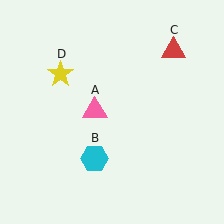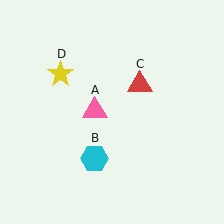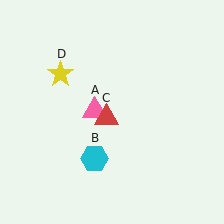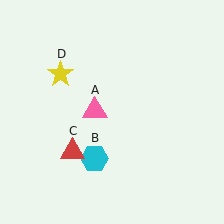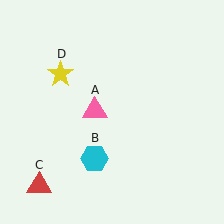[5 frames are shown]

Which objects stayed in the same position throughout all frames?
Pink triangle (object A) and cyan hexagon (object B) and yellow star (object D) remained stationary.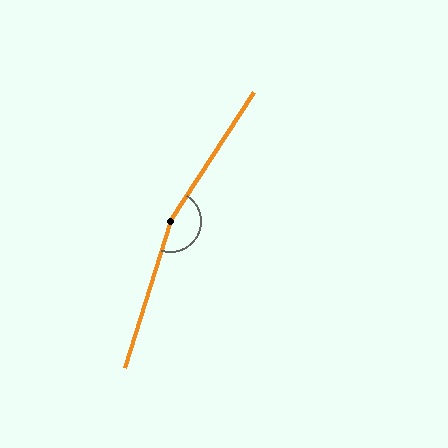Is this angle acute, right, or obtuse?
It is obtuse.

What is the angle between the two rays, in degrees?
Approximately 165 degrees.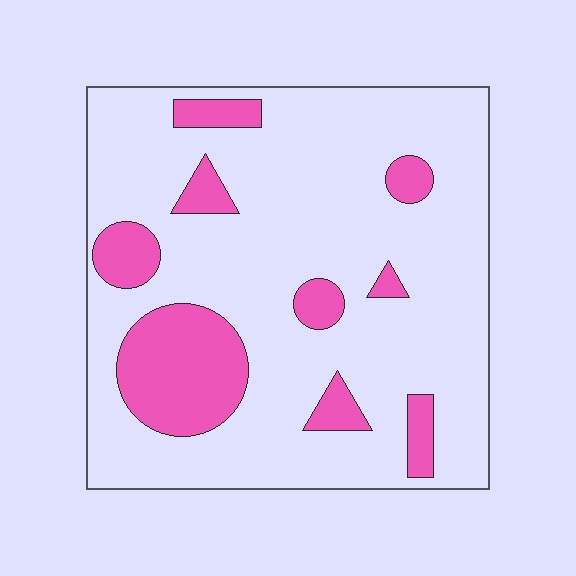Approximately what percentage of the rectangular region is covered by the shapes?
Approximately 20%.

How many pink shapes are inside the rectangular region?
9.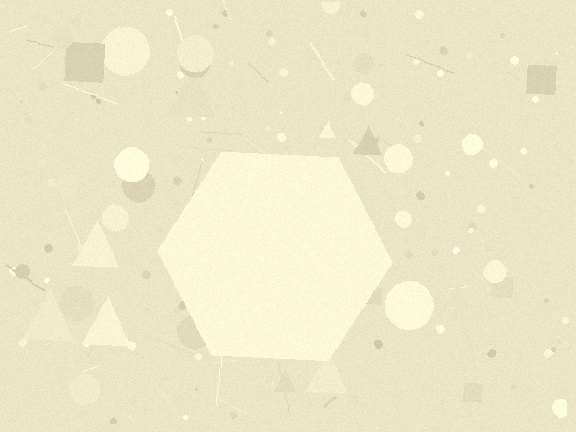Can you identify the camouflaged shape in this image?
The camouflaged shape is a hexagon.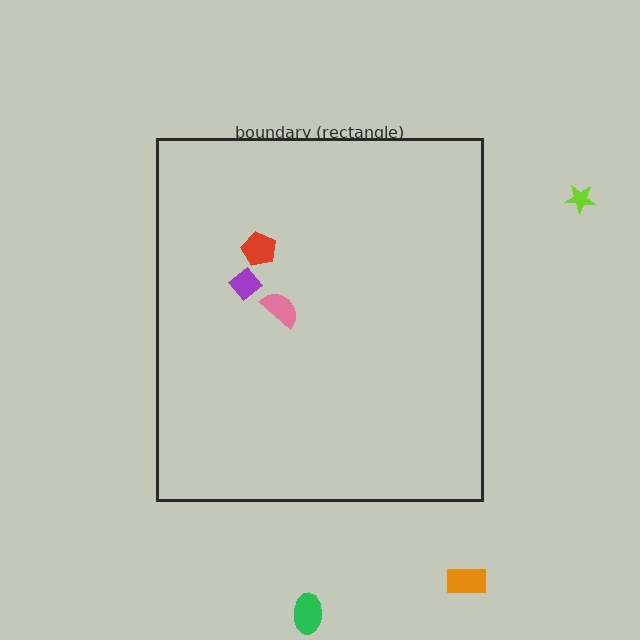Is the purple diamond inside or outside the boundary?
Inside.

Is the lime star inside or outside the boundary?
Outside.